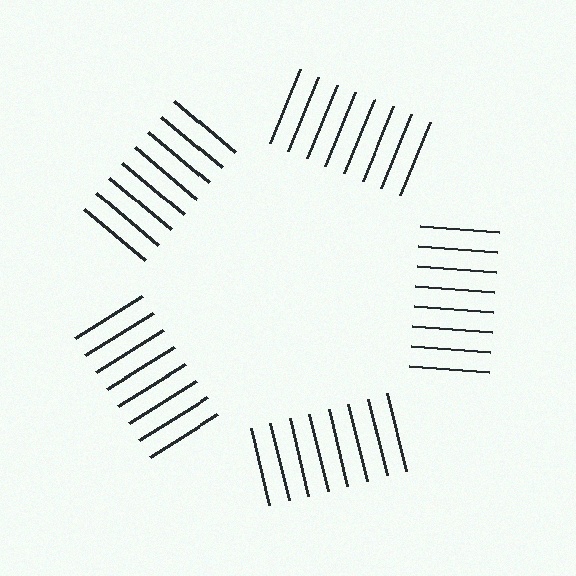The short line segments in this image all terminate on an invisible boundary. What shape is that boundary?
An illusory pentagon — the line segments terminate on its edges but no continuous stroke is drawn.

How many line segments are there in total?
40 — 8 along each of the 5 edges.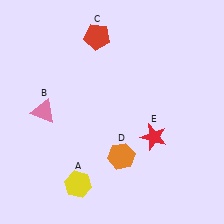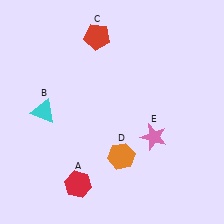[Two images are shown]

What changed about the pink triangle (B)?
In Image 1, B is pink. In Image 2, it changed to cyan.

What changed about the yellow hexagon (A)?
In Image 1, A is yellow. In Image 2, it changed to red.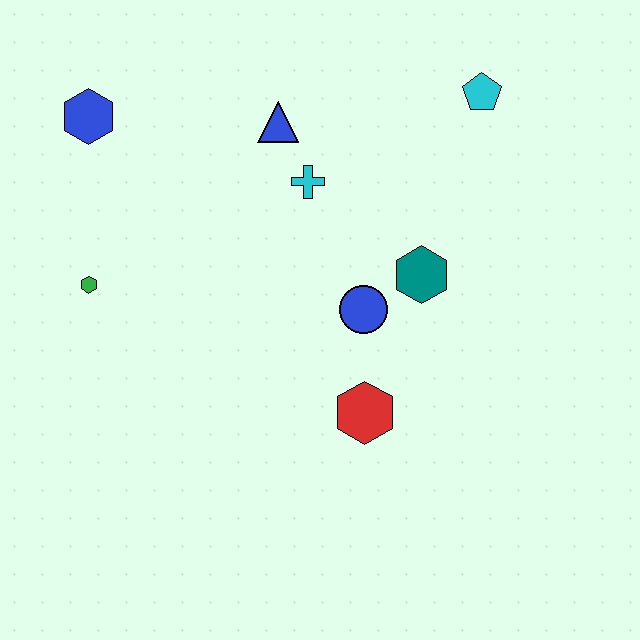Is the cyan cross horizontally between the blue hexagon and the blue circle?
Yes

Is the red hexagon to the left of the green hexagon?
No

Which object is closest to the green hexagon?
The blue hexagon is closest to the green hexagon.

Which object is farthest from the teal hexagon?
The blue hexagon is farthest from the teal hexagon.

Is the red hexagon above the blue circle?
No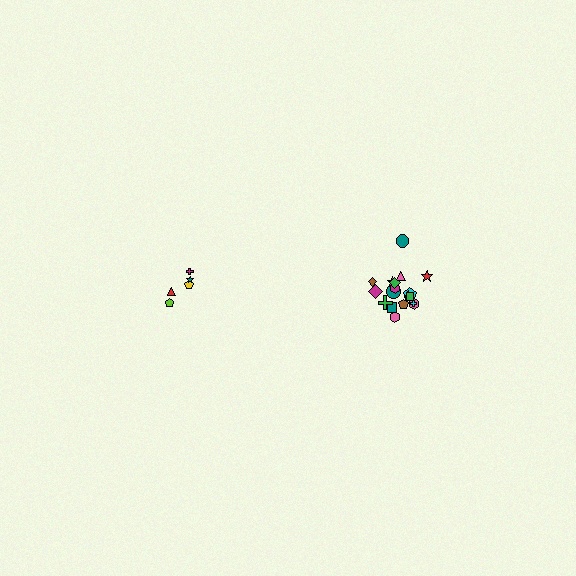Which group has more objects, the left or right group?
The right group.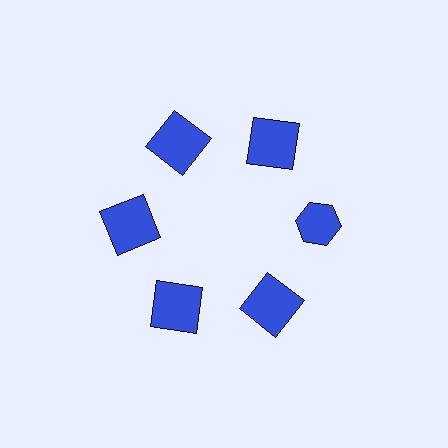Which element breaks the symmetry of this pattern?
The blue hexagon at roughly the 3 o'clock position breaks the symmetry. All other shapes are blue squares.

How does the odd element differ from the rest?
It has a different shape: hexagon instead of square.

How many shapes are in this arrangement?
There are 6 shapes arranged in a ring pattern.